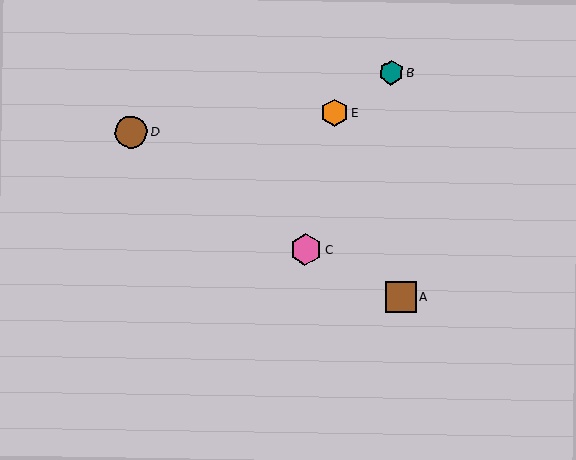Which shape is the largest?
The brown circle (labeled D) is the largest.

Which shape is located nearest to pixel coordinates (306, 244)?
The pink hexagon (labeled C) at (306, 250) is nearest to that location.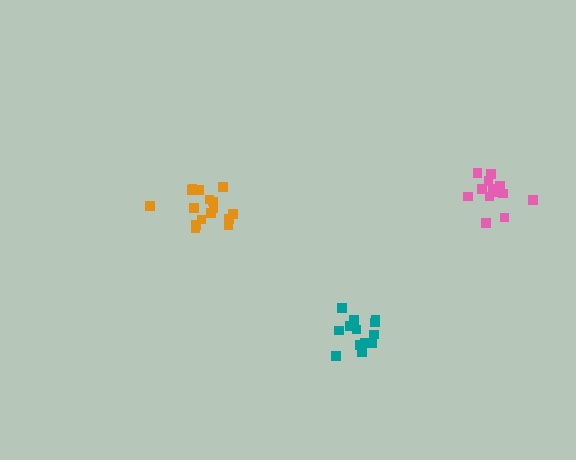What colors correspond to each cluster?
The clusters are colored: teal, orange, pink.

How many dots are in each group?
Group 1: 13 dots, Group 2: 16 dots, Group 3: 13 dots (42 total).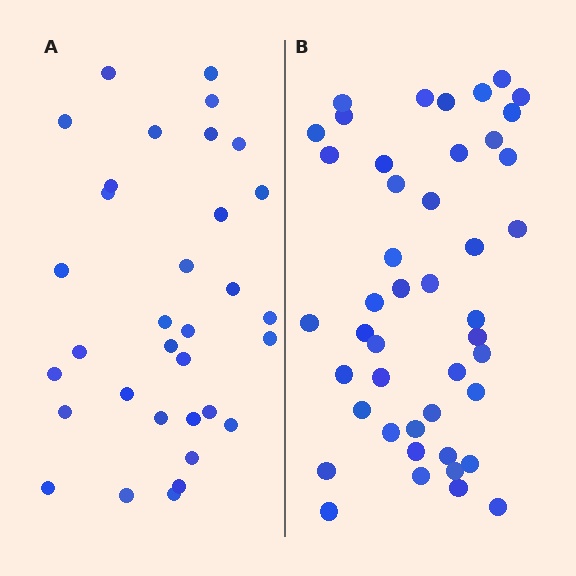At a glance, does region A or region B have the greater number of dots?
Region B (the right region) has more dots.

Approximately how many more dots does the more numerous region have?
Region B has roughly 12 or so more dots than region A.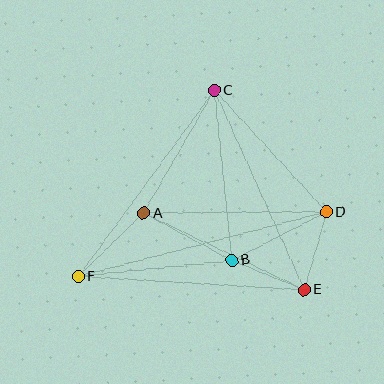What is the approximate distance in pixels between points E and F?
The distance between E and F is approximately 226 pixels.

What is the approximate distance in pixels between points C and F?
The distance between C and F is approximately 231 pixels.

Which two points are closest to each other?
Points B and E are closest to each other.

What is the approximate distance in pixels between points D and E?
The distance between D and E is approximately 81 pixels.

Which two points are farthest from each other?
Points D and F are farthest from each other.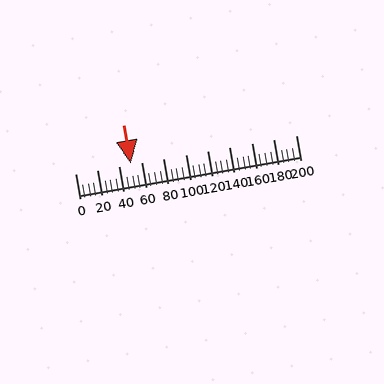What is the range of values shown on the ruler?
The ruler shows values from 0 to 200.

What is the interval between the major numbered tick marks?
The major tick marks are spaced 20 units apart.